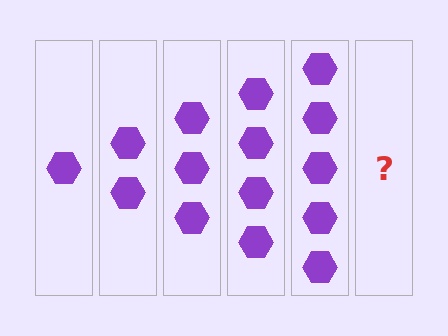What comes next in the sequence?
The next element should be 6 hexagons.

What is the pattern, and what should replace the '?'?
The pattern is that each step adds one more hexagon. The '?' should be 6 hexagons.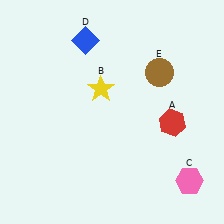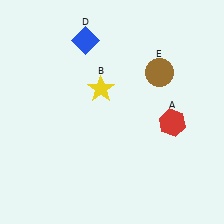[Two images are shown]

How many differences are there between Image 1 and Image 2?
There is 1 difference between the two images.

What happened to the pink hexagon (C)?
The pink hexagon (C) was removed in Image 2. It was in the bottom-right area of Image 1.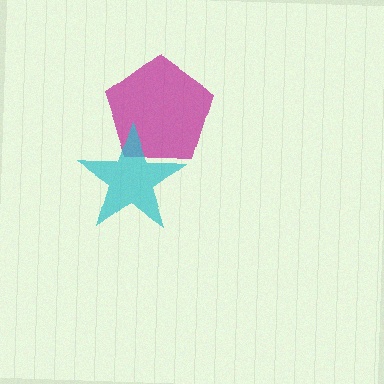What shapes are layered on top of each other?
The layered shapes are: a magenta pentagon, a cyan star.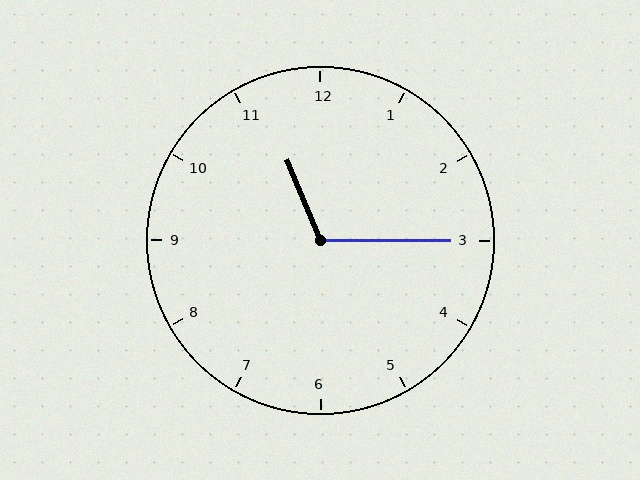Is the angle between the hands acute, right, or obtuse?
It is obtuse.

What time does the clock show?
11:15.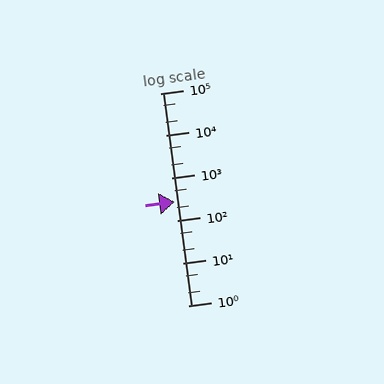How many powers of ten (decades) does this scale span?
The scale spans 5 decades, from 1 to 100000.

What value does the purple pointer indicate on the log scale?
The pointer indicates approximately 280.